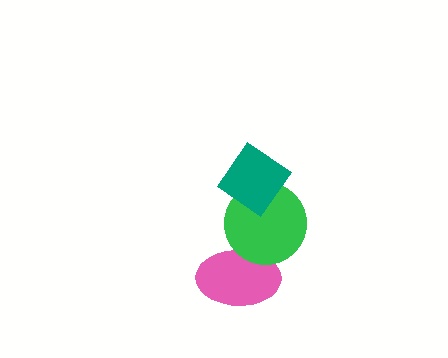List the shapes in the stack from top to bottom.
From top to bottom: the teal diamond, the green circle, the pink ellipse.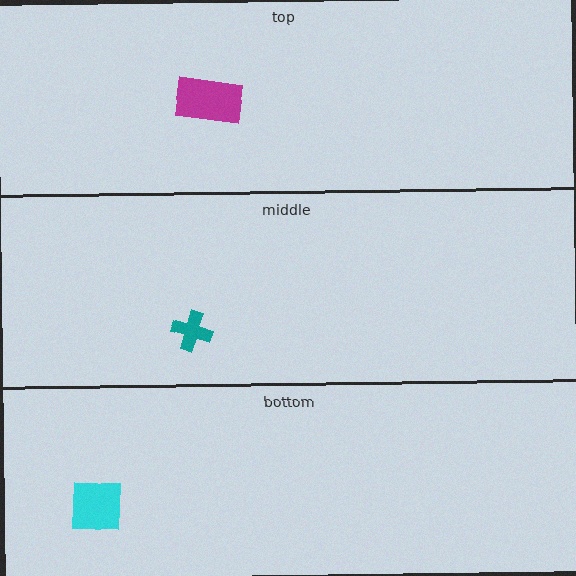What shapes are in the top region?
The magenta rectangle.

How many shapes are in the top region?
1.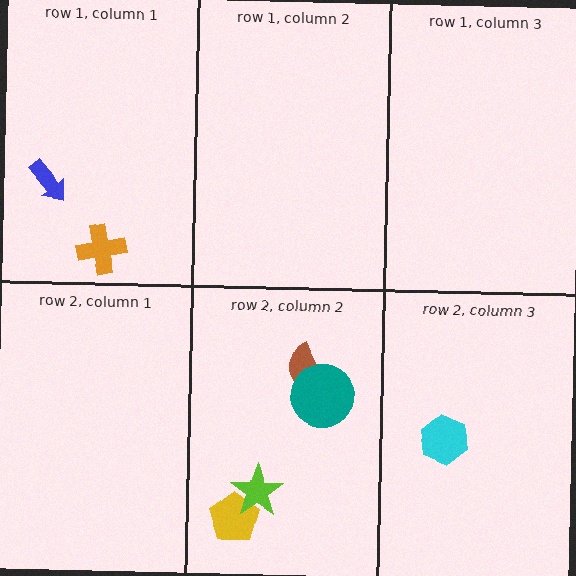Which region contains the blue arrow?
The row 1, column 1 region.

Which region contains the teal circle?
The row 2, column 2 region.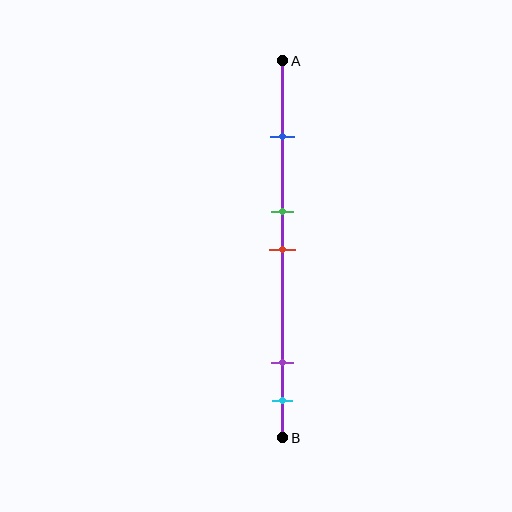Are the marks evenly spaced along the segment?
No, the marks are not evenly spaced.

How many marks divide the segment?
There are 5 marks dividing the segment.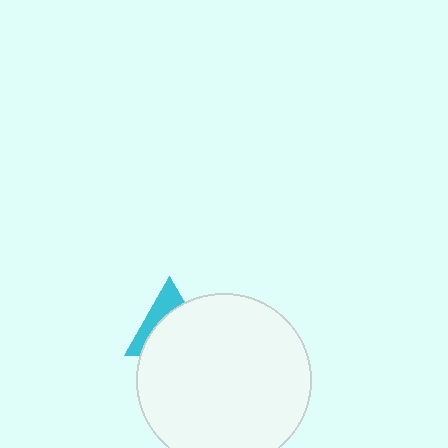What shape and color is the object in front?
The object in front is a white circle.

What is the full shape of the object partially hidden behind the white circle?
The partially hidden object is a cyan triangle.